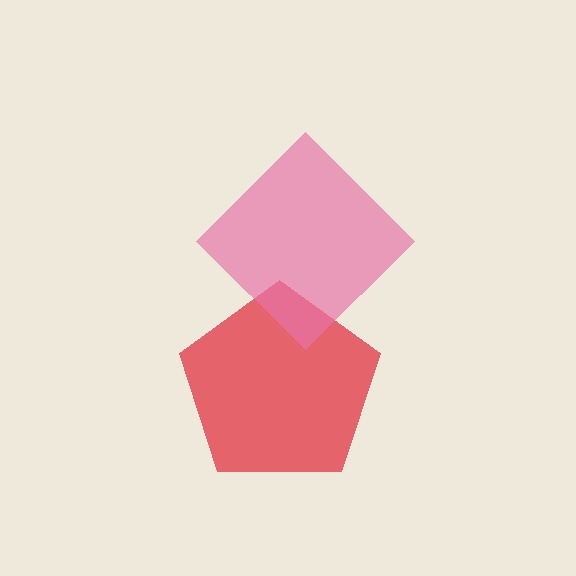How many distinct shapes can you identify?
There are 2 distinct shapes: a red pentagon, a pink diamond.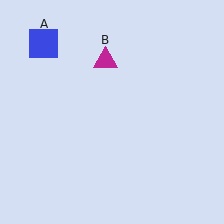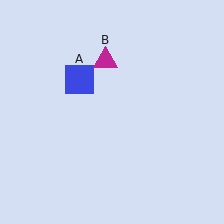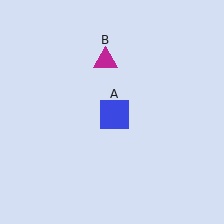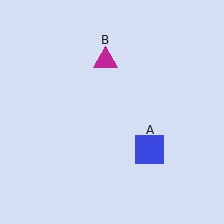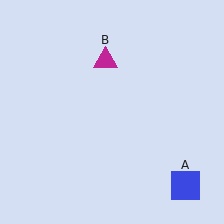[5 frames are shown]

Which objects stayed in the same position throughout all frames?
Magenta triangle (object B) remained stationary.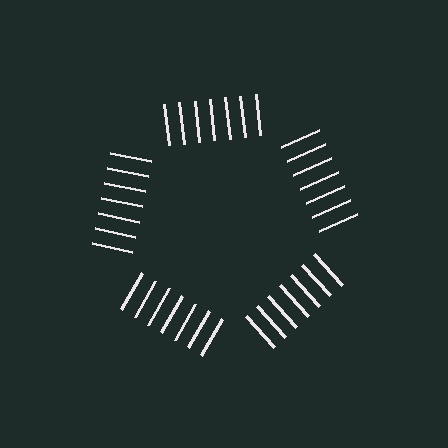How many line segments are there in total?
35 — 7 along each of the 5 edges.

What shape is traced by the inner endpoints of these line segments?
An illusory pentagon — the line segments terminate on its edges but no continuous stroke is drawn.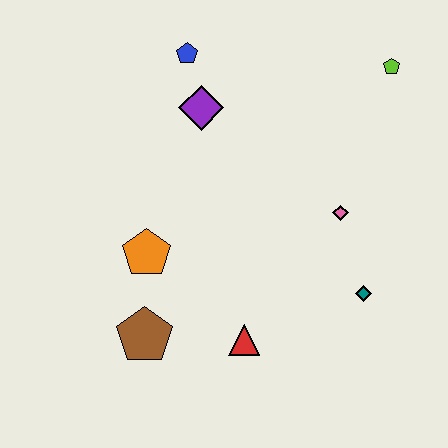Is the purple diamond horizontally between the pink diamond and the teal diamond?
No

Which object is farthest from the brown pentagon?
The lime pentagon is farthest from the brown pentagon.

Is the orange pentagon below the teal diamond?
No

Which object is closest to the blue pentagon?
The purple diamond is closest to the blue pentagon.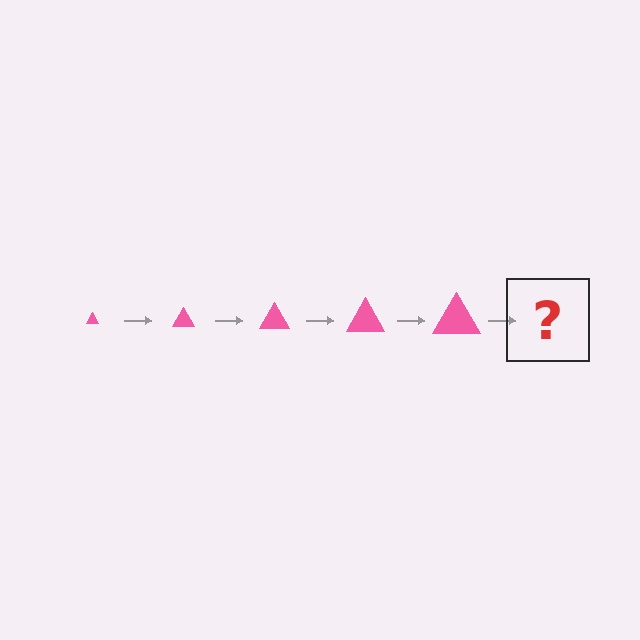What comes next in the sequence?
The next element should be a pink triangle, larger than the previous one.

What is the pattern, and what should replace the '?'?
The pattern is that the triangle gets progressively larger each step. The '?' should be a pink triangle, larger than the previous one.